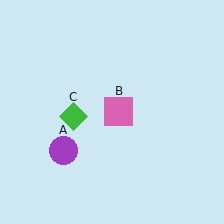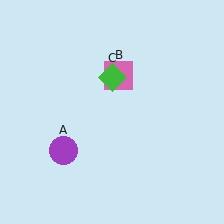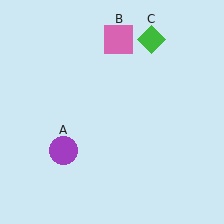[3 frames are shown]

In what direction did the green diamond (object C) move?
The green diamond (object C) moved up and to the right.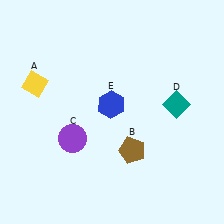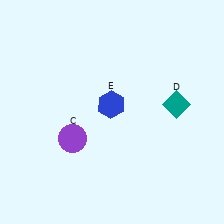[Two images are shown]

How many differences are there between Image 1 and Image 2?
There are 2 differences between the two images.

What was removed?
The brown pentagon (B), the yellow diamond (A) were removed in Image 2.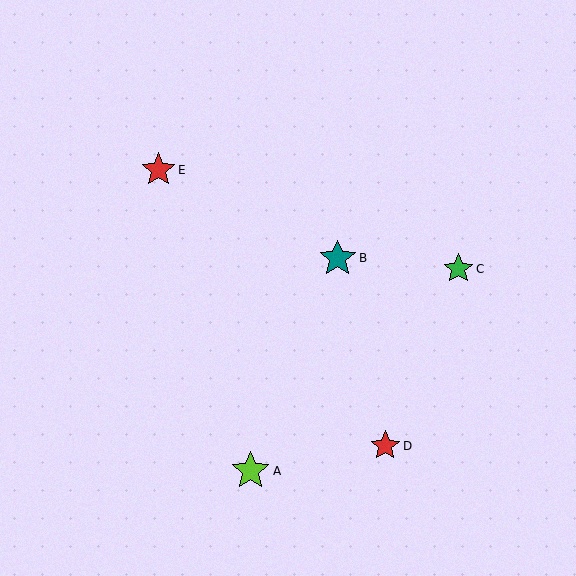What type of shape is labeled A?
Shape A is a lime star.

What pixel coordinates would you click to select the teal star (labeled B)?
Click at (338, 258) to select the teal star B.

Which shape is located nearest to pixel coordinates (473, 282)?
The green star (labeled C) at (458, 269) is nearest to that location.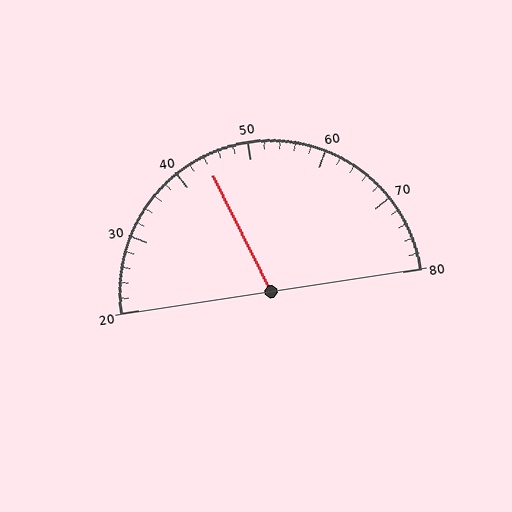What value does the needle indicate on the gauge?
The needle indicates approximately 44.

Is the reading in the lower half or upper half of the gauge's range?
The reading is in the lower half of the range (20 to 80).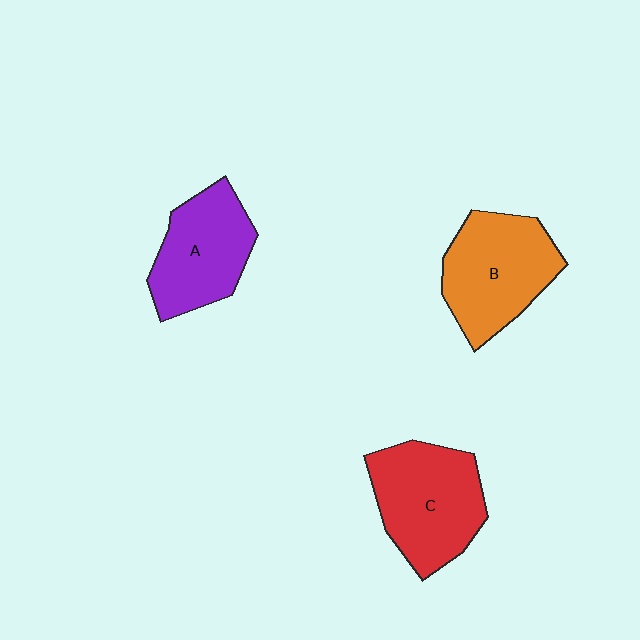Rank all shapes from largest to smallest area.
From largest to smallest: C (red), B (orange), A (purple).